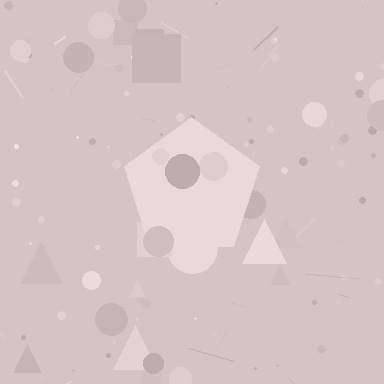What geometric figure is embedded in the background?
A pentagon is embedded in the background.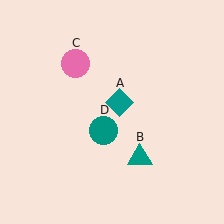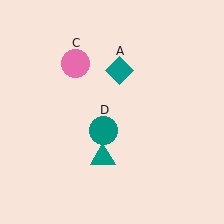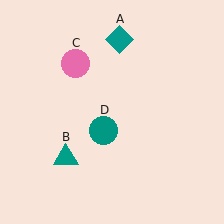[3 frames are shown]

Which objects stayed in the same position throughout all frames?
Pink circle (object C) and teal circle (object D) remained stationary.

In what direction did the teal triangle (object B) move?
The teal triangle (object B) moved left.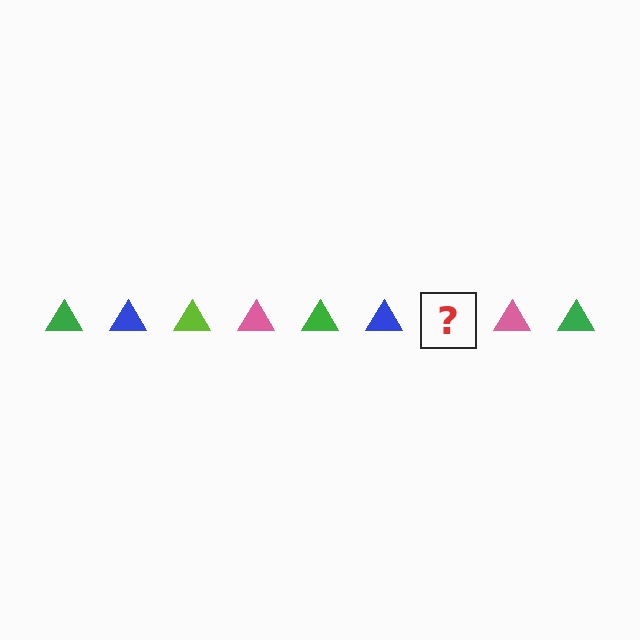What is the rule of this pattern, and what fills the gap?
The rule is that the pattern cycles through green, blue, lime, pink triangles. The gap should be filled with a lime triangle.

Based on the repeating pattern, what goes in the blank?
The blank should be a lime triangle.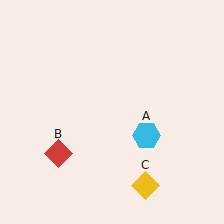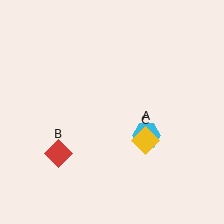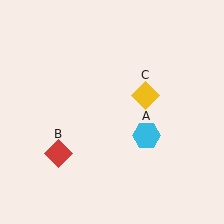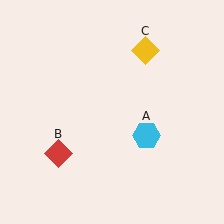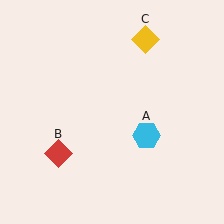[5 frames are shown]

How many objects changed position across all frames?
1 object changed position: yellow diamond (object C).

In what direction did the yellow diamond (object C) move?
The yellow diamond (object C) moved up.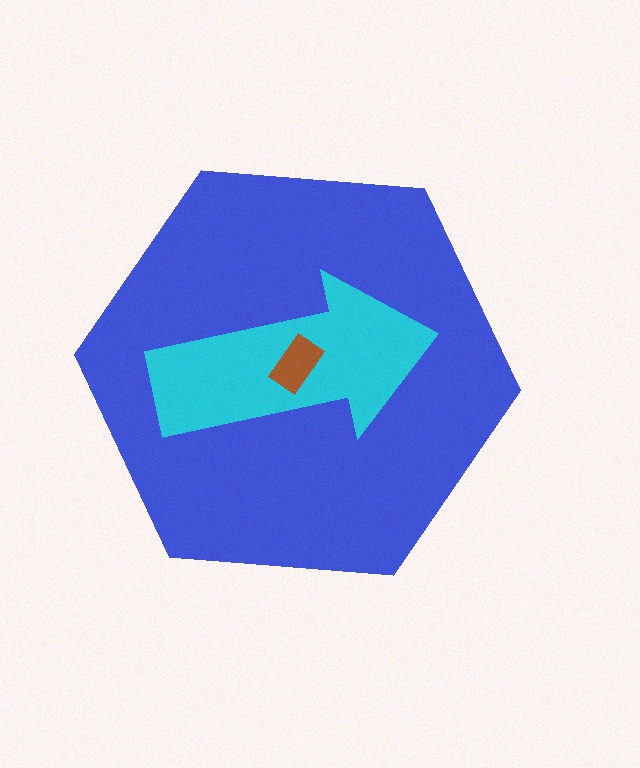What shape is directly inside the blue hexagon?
The cyan arrow.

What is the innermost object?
The brown rectangle.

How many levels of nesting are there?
3.